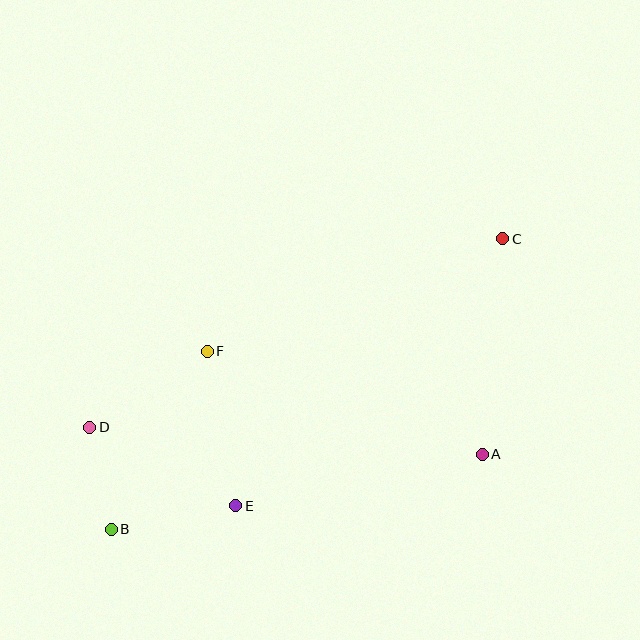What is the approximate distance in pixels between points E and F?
The distance between E and F is approximately 157 pixels.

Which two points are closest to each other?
Points B and D are closest to each other.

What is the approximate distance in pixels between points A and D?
The distance between A and D is approximately 394 pixels.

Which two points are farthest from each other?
Points B and C are farthest from each other.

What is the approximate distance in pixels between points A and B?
The distance between A and B is approximately 378 pixels.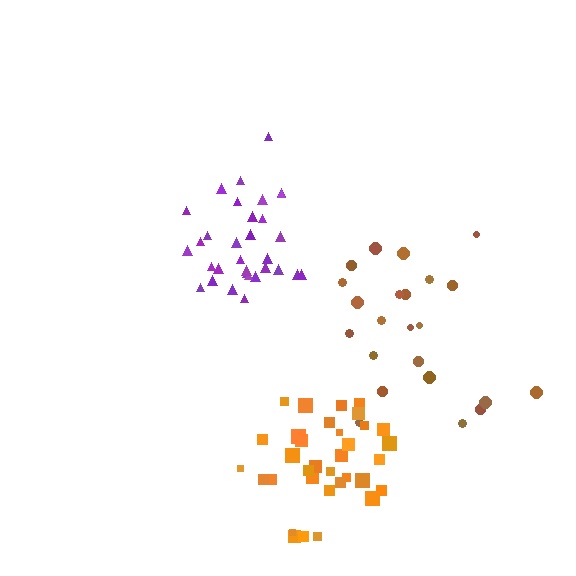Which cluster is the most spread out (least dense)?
Brown.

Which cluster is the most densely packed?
Purple.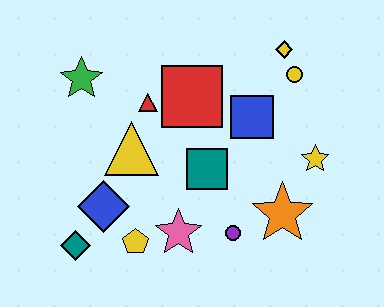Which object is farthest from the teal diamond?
The yellow diamond is farthest from the teal diamond.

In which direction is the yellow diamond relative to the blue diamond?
The yellow diamond is to the right of the blue diamond.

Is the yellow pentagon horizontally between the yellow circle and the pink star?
No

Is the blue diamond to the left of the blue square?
Yes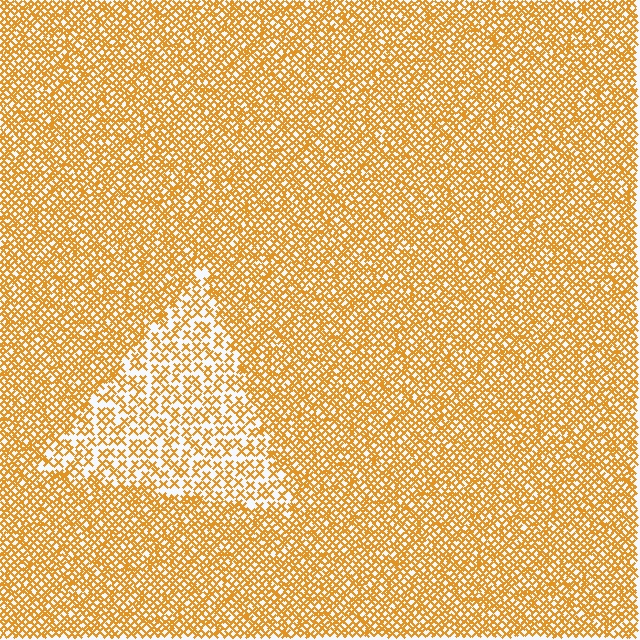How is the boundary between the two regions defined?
The boundary is defined by a change in element density (approximately 2.0x ratio). All elements are the same color, size, and shape.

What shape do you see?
I see a triangle.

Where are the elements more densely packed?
The elements are more densely packed outside the triangle boundary.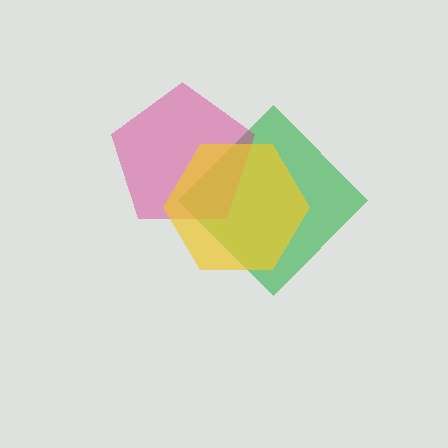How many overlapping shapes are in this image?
There are 3 overlapping shapes in the image.